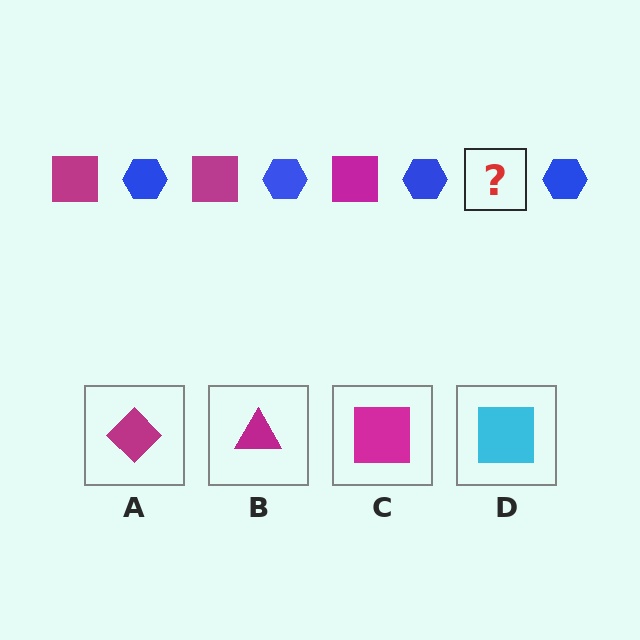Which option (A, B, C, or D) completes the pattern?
C.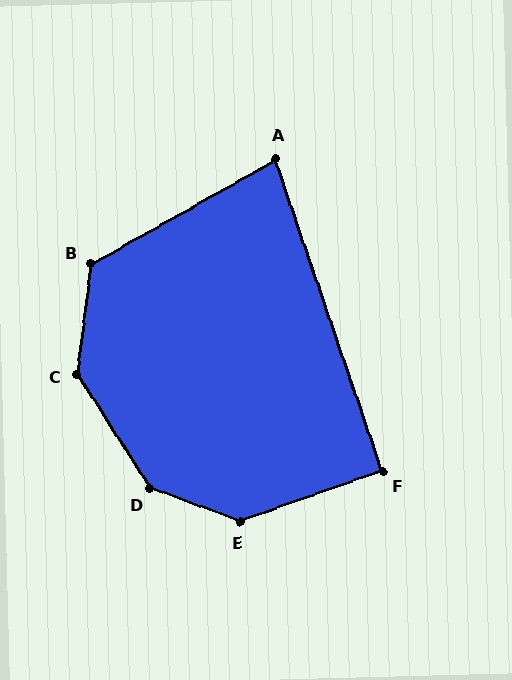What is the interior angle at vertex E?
Approximately 140 degrees (obtuse).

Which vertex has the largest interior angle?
D, at approximately 143 degrees.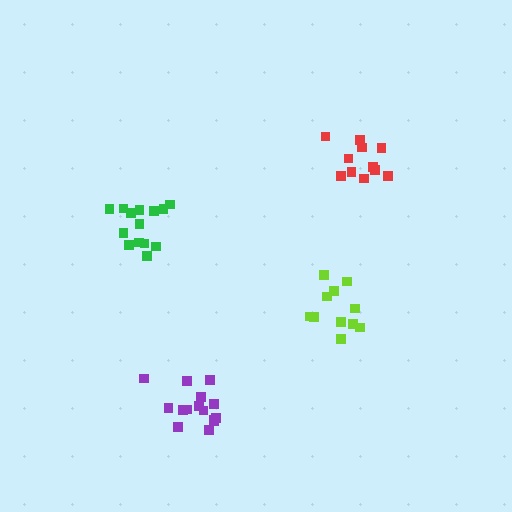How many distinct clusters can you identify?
There are 4 distinct clusters.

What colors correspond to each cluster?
The clusters are colored: green, purple, red, lime.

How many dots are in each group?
Group 1: 14 dots, Group 2: 15 dots, Group 3: 11 dots, Group 4: 11 dots (51 total).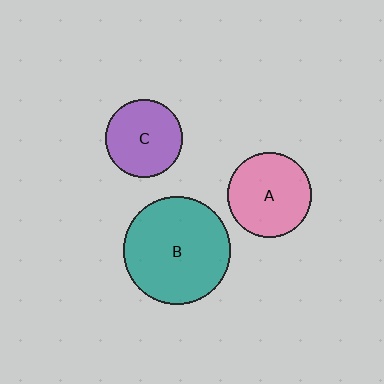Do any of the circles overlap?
No, none of the circles overlap.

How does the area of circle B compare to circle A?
Approximately 1.6 times.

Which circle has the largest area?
Circle B (teal).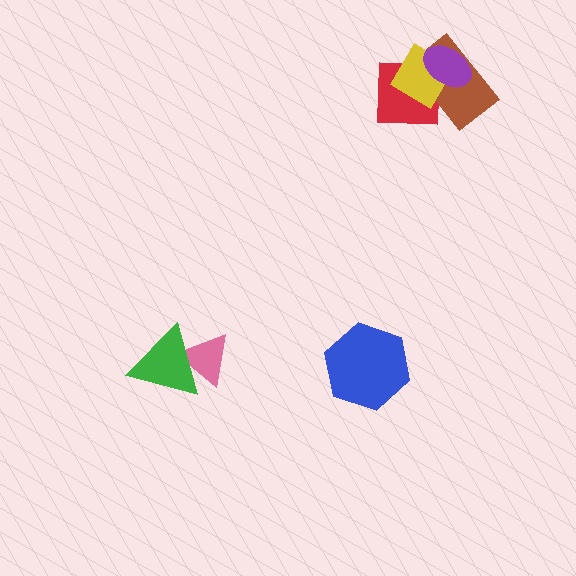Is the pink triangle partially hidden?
Yes, it is partially covered by another shape.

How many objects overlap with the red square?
3 objects overlap with the red square.